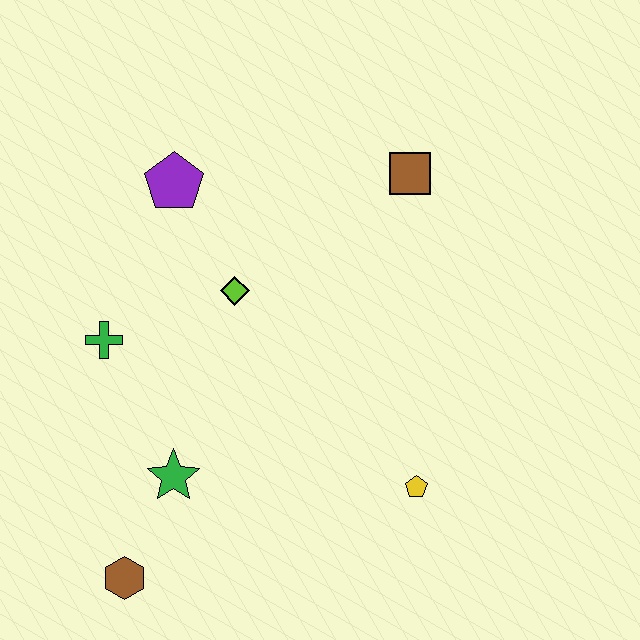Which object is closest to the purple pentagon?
The lime diamond is closest to the purple pentagon.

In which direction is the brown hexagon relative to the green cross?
The brown hexagon is below the green cross.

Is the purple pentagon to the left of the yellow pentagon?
Yes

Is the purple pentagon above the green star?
Yes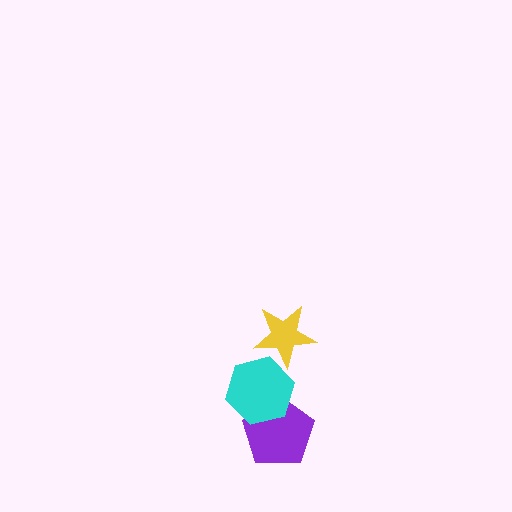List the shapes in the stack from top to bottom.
From top to bottom: the yellow star, the cyan hexagon, the purple pentagon.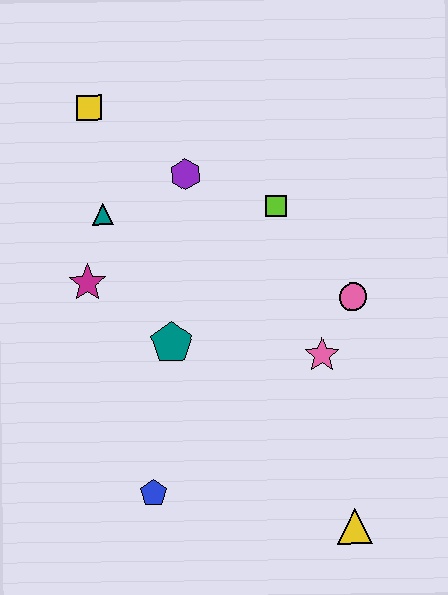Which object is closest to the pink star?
The pink circle is closest to the pink star.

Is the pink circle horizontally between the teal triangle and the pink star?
No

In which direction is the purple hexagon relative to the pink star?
The purple hexagon is above the pink star.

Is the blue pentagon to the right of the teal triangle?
Yes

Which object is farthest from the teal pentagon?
The yellow triangle is farthest from the teal pentagon.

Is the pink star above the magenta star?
No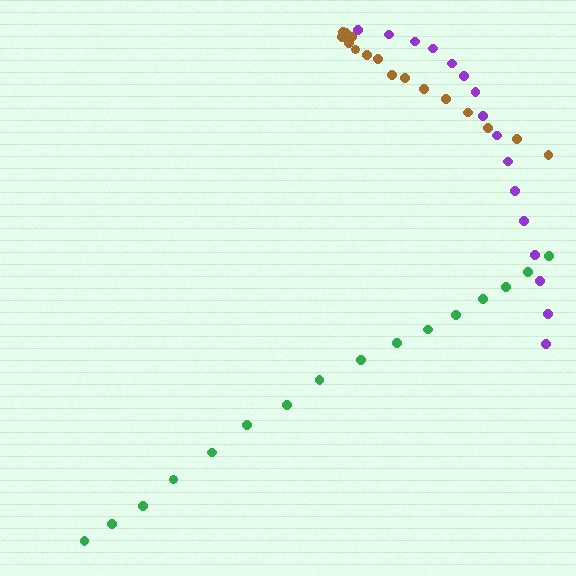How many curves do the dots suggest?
There are 3 distinct paths.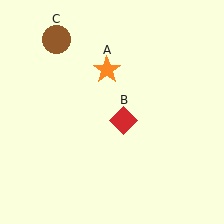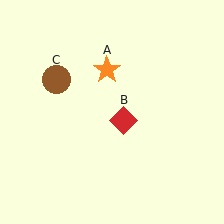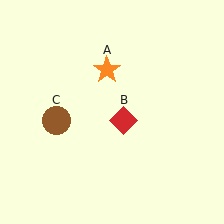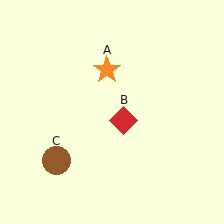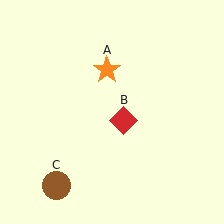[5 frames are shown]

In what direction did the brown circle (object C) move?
The brown circle (object C) moved down.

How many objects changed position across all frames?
1 object changed position: brown circle (object C).